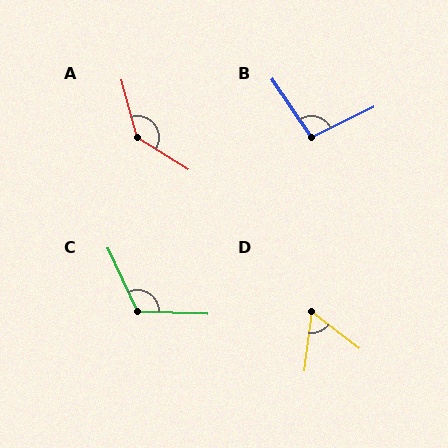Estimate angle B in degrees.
Approximately 98 degrees.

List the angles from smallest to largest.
D (60°), B (98°), C (117°), A (138°).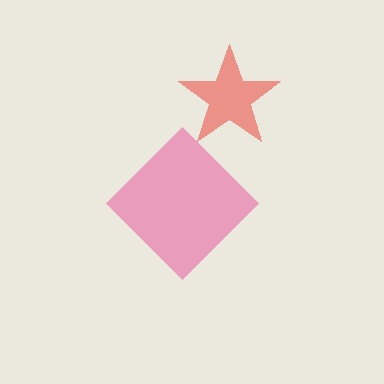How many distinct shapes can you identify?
There are 2 distinct shapes: a red star, a pink diamond.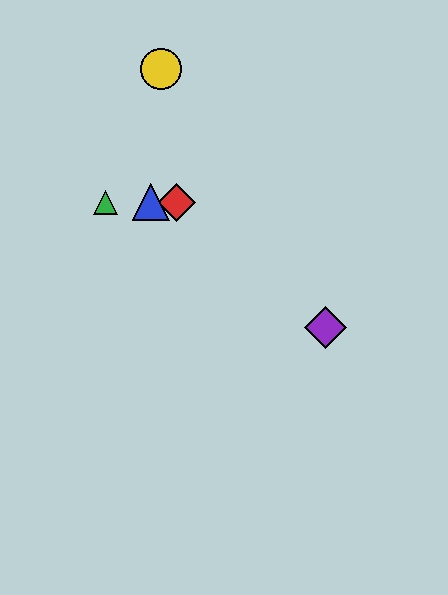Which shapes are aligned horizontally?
The red diamond, the blue triangle, the green triangle are aligned horizontally.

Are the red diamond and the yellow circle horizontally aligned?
No, the red diamond is at y≈202 and the yellow circle is at y≈69.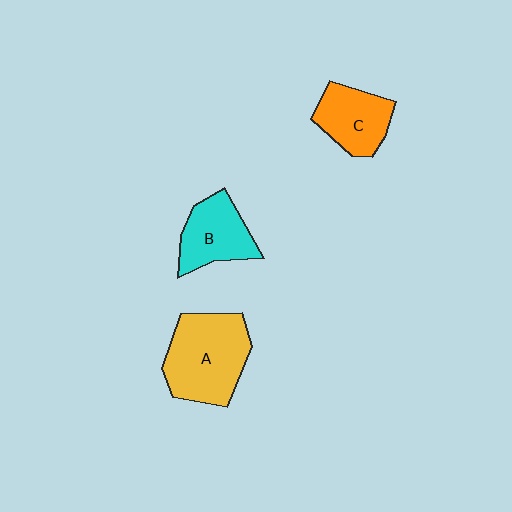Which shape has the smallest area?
Shape C (orange).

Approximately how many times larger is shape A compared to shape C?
Approximately 1.6 times.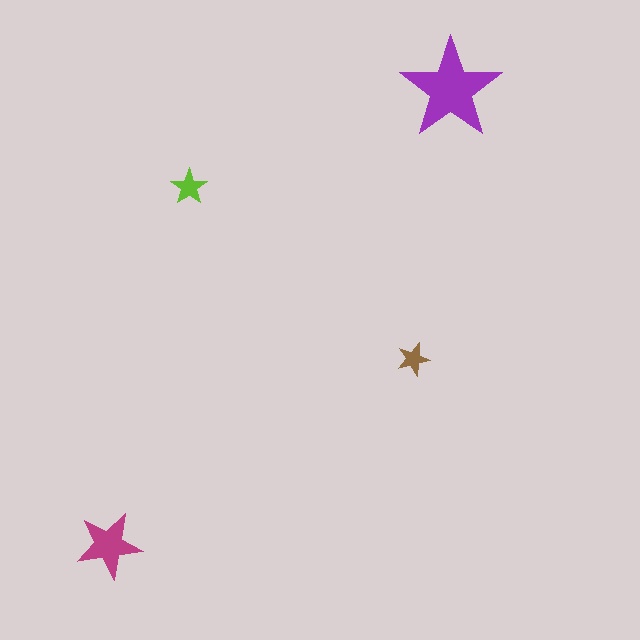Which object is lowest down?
The magenta star is bottommost.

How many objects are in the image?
There are 4 objects in the image.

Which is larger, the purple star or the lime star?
The purple one.